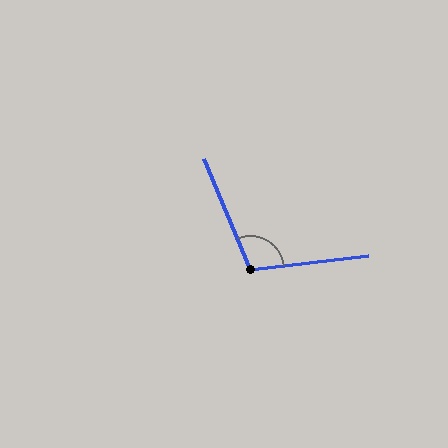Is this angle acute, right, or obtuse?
It is obtuse.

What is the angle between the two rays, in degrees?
Approximately 106 degrees.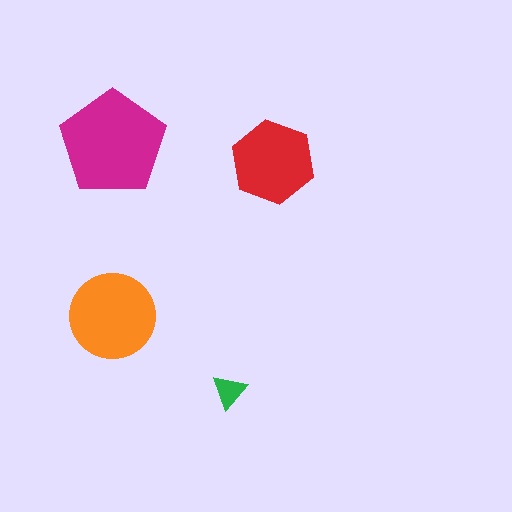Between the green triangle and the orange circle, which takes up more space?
The orange circle.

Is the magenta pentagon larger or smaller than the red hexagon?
Larger.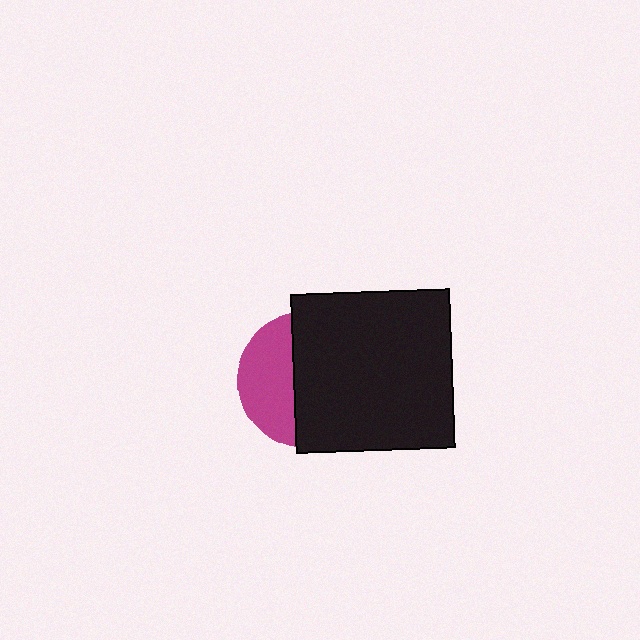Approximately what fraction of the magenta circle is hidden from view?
Roughly 61% of the magenta circle is hidden behind the black square.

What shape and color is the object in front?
The object in front is a black square.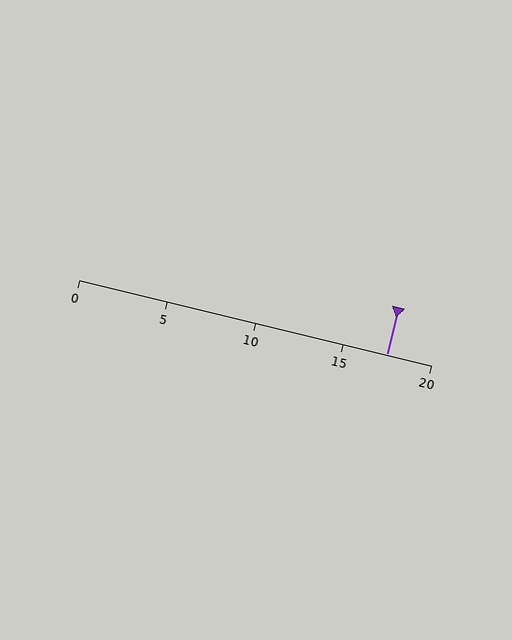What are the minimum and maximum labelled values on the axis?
The axis runs from 0 to 20.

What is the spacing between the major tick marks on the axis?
The major ticks are spaced 5 apart.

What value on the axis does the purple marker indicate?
The marker indicates approximately 17.5.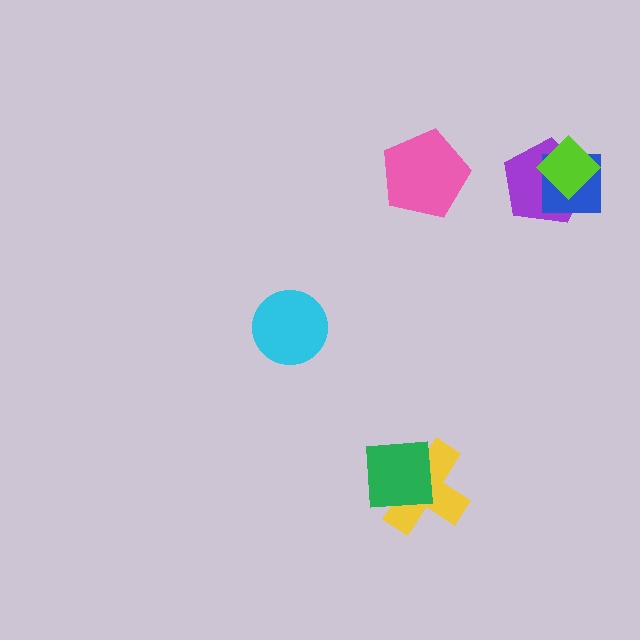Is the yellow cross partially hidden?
Yes, it is partially covered by another shape.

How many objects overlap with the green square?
1 object overlaps with the green square.